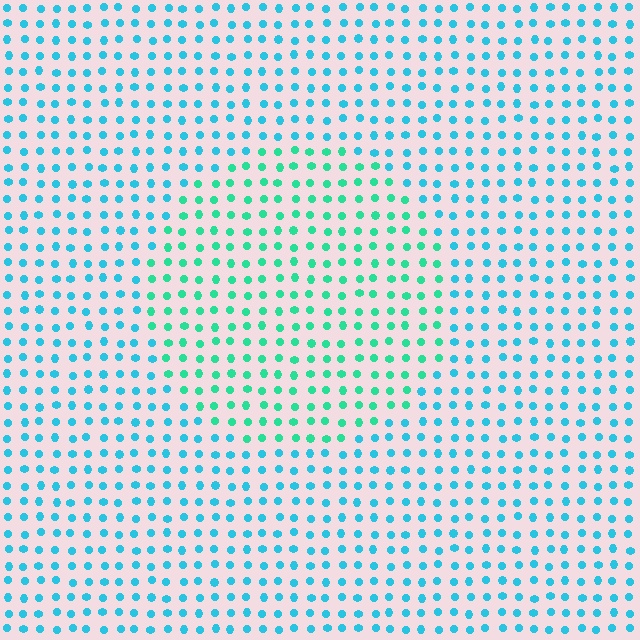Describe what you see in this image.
The image is filled with small cyan elements in a uniform arrangement. A circle-shaped region is visible where the elements are tinted to a slightly different hue, forming a subtle color boundary.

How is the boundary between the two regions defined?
The boundary is defined purely by a slight shift in hue (about 33 degrees). Spacing, size, and orientation are identical on both sides.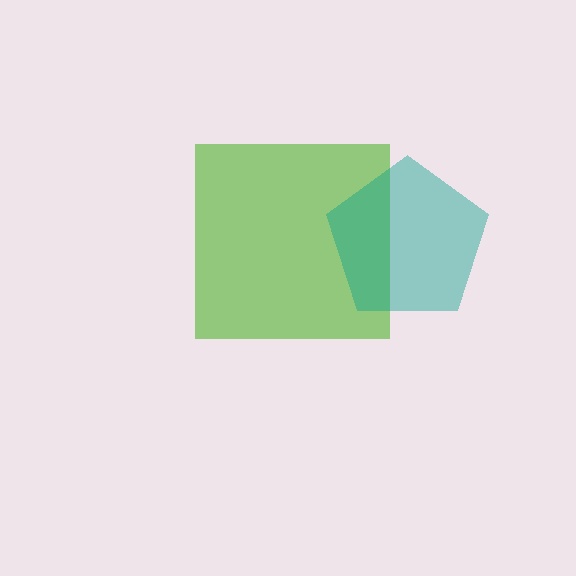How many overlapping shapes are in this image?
There are 2 overlapping shapes in the image.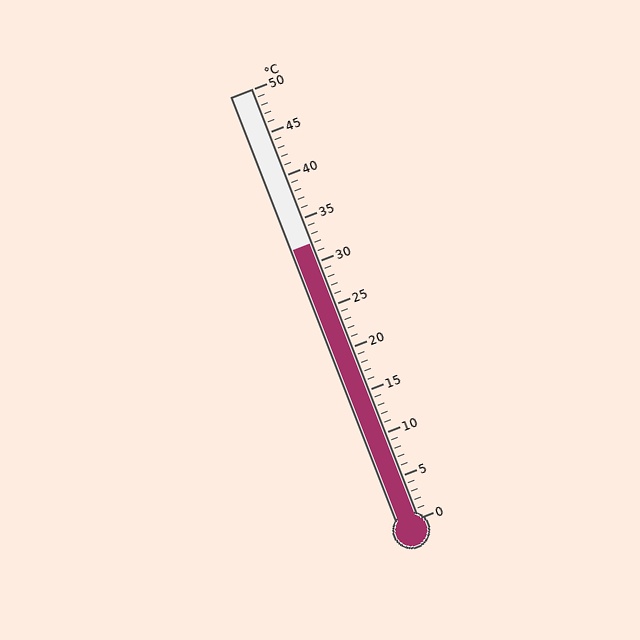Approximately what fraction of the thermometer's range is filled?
The thermometer is filled to approximately 65% of its range.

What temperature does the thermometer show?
The thermometer shows approximately 32°C.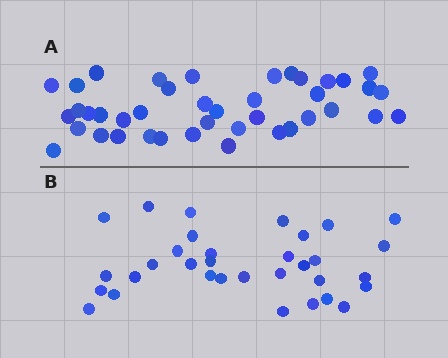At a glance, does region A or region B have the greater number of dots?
Region A (the top region) has more dots.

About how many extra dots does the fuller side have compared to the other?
Region A has roughly 8 or so more dots than region B.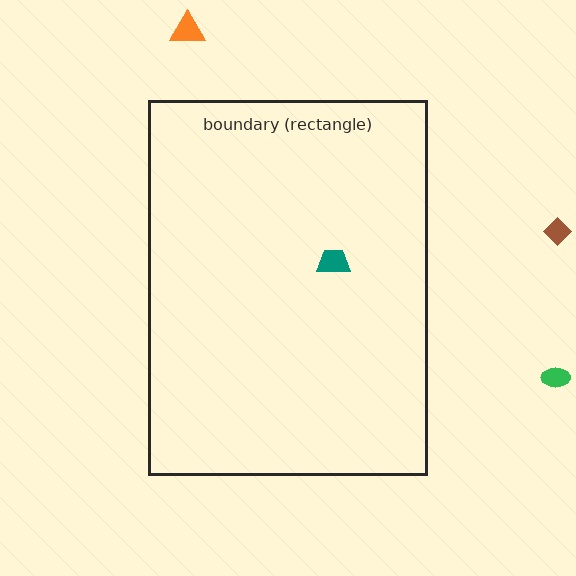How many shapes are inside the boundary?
1 inside, 3 outside.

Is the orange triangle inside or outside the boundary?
Outside.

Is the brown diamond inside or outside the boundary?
Outside.